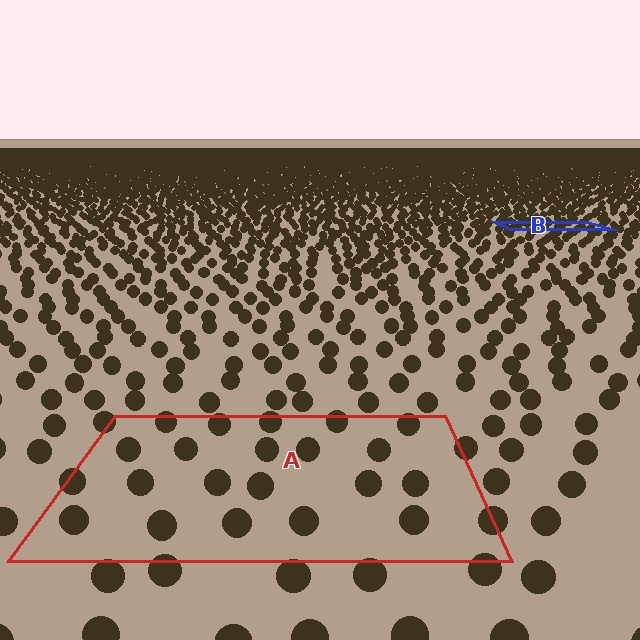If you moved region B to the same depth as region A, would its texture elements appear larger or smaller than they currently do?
They would appear larger. At a closer depth, the same texture elements are projected at a bigger on-screen size.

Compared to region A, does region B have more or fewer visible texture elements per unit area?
Region B has more texture elements per unit area — they are packed more densely because it is farther away.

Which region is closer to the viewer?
Region A is closer. The texture elements there are larger and more spread out.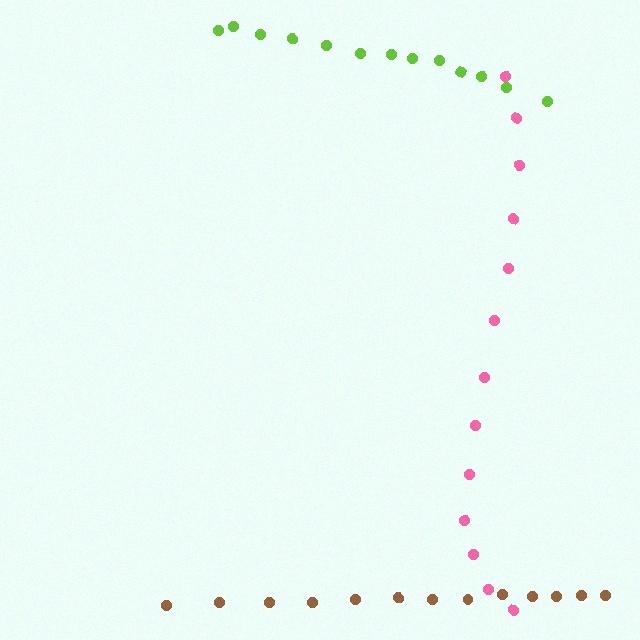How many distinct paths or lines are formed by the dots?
There are 3 distinct paths.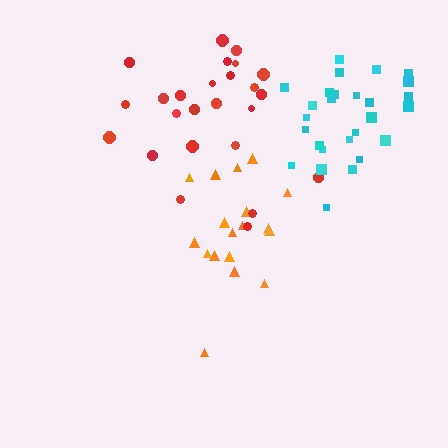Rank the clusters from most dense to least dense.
cyan, red, orange.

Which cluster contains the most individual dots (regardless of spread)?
Cyan (27).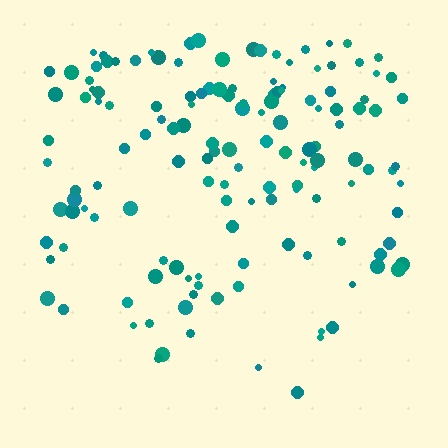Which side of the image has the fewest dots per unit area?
The bottom.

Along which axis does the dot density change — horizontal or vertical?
Vertical.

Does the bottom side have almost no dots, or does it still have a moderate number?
Still a moderate number, just noticeably fewer than the top.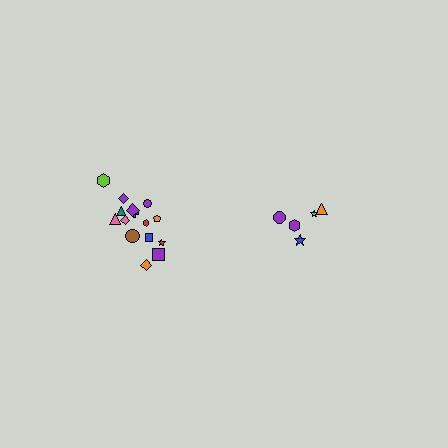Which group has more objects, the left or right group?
The left group.